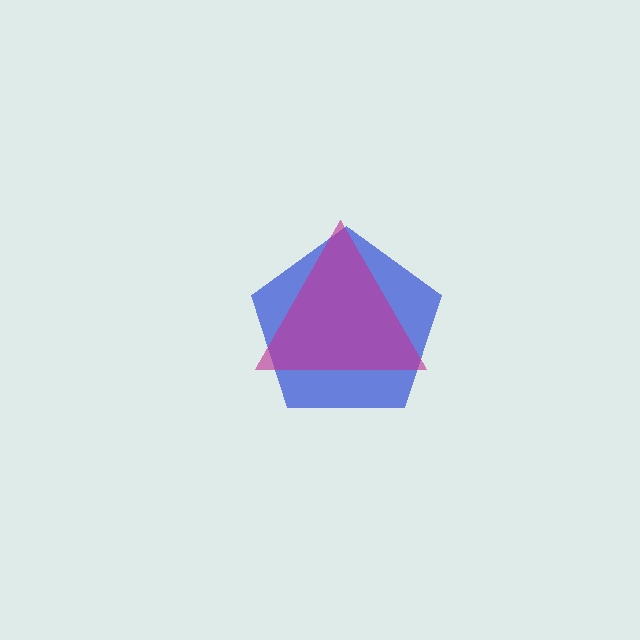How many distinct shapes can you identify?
There are 2 distinct shapes: a blue pentagon, a magenta triangle.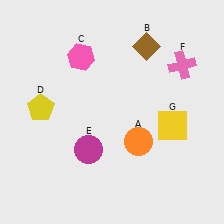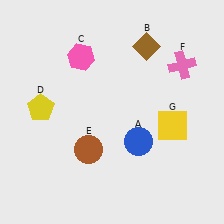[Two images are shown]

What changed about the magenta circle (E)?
In Image 1, E is magenta. In Image 2, it changed to brown.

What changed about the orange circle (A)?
In Image 1, A is orange. In Image 2, it changed to blue.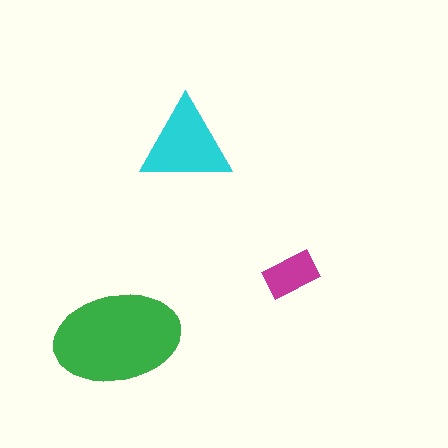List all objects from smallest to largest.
The magenta rectangle, the cyan triangle, the green ellipse.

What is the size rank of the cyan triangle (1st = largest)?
2nd.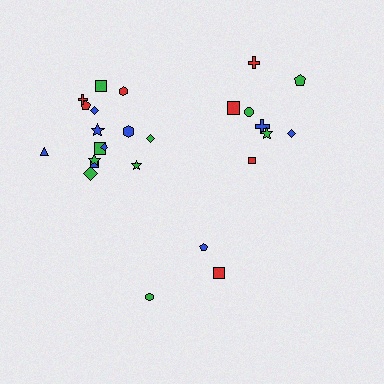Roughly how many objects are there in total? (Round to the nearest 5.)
Roughly 25 objects in total.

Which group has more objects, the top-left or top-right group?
The top-left group.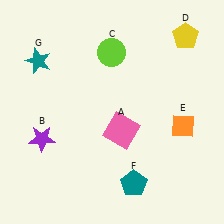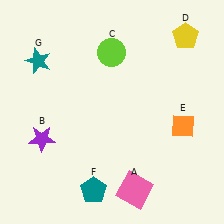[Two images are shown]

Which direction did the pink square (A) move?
The pink square (A) moved down.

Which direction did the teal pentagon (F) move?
The teal pentagon (F) moved left.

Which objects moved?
The objects that moved are: the pink square (A), the teal pentagon (F).